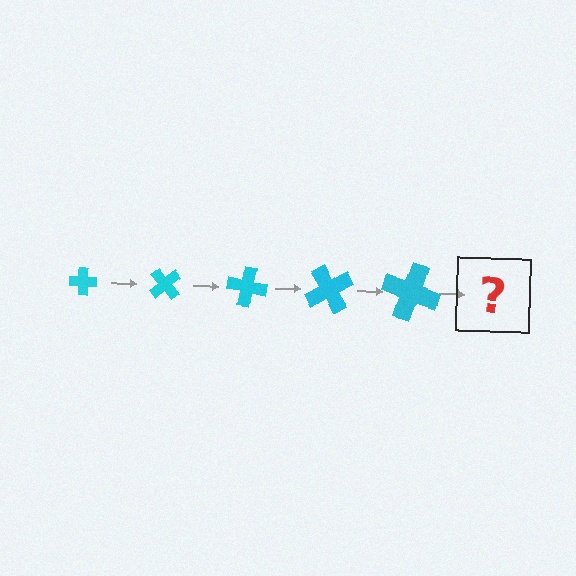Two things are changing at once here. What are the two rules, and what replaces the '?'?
The two rules are that the cross grows larger each step and it rotates 50 degrees each step. The '?' should be a cross, larger than the previous one and rotated 250 degrees from the start.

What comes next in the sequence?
The next element should be a cross, larger than the previous one and rotated 250 degrees from the start.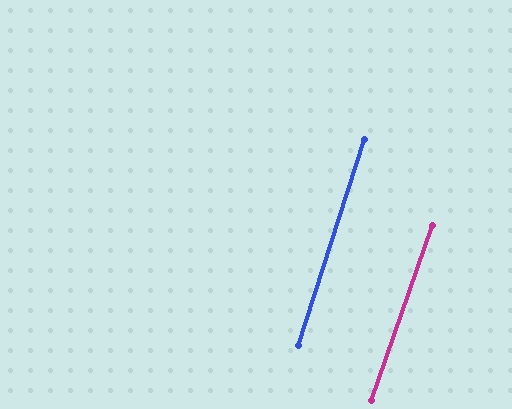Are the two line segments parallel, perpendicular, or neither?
Parallel — their directions differ by only 1.6°.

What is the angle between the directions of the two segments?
Approximately 2 degrees.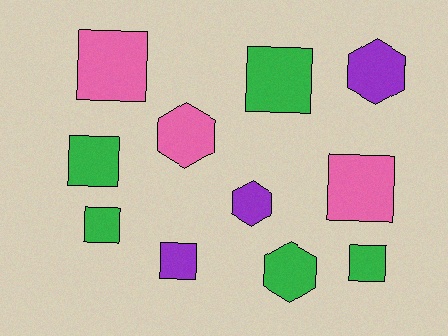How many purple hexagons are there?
There are 2 purple hexagons.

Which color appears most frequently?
Green, with 5 objects.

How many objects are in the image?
There are 11 objects.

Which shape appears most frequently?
Square, with 7 objects.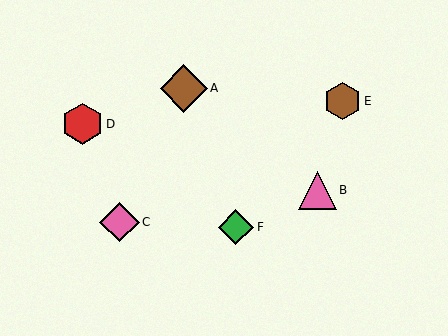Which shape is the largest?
The brown diamond (labeled A) is the largest.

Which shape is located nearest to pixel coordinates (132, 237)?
The pink diamond (labeled C) at (119, 222) is nearest to that location.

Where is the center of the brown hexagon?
The center of the brown hexagon is at (343, 101).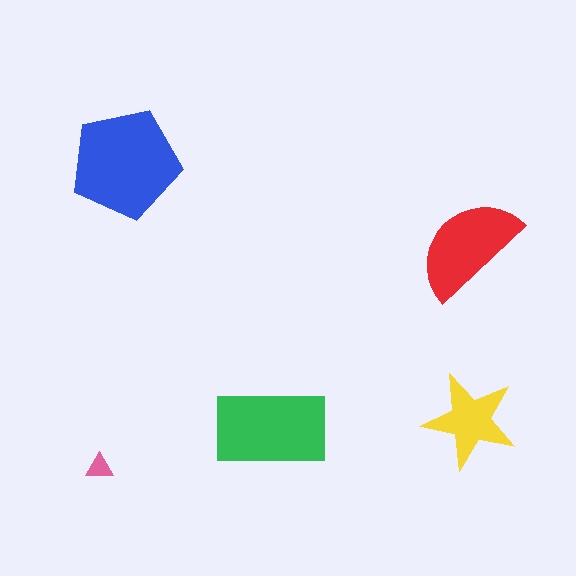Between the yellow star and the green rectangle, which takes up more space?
The green rectangle.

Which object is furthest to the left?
The pink triangle is leftmost.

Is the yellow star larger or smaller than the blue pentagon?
Smaller.